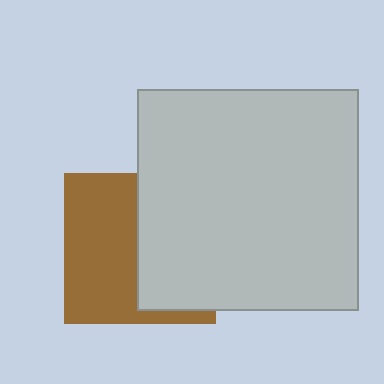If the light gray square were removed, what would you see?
You would see the complete brown square.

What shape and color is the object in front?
The object in front is a light gray square.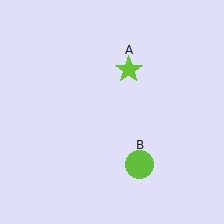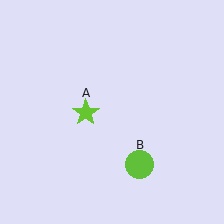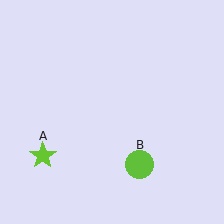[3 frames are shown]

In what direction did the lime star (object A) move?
The lime star (object A) moved down and to the left.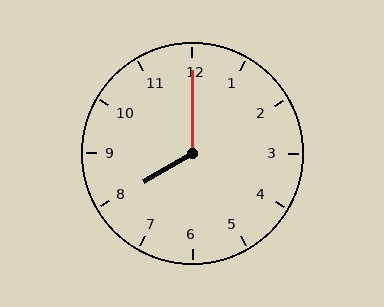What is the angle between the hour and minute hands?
Approximately 120 degrees.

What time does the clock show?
8:00.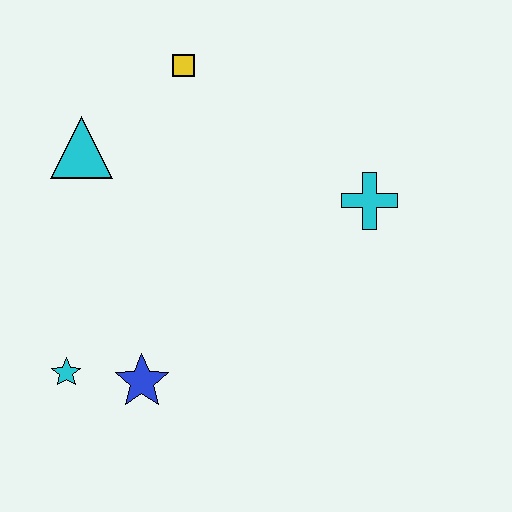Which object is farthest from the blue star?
The yellow square is farthest from the blue star.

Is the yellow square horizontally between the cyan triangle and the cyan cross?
Yes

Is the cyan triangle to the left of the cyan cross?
Yes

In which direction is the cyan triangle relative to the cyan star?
The cyan triangle is above the cyan star.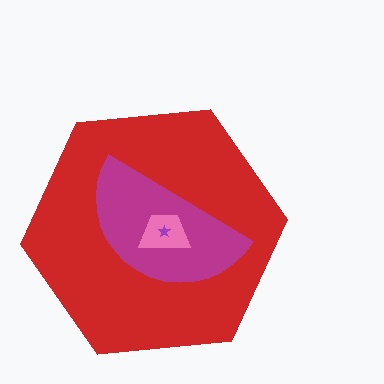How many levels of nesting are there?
4.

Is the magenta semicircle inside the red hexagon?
Yes.